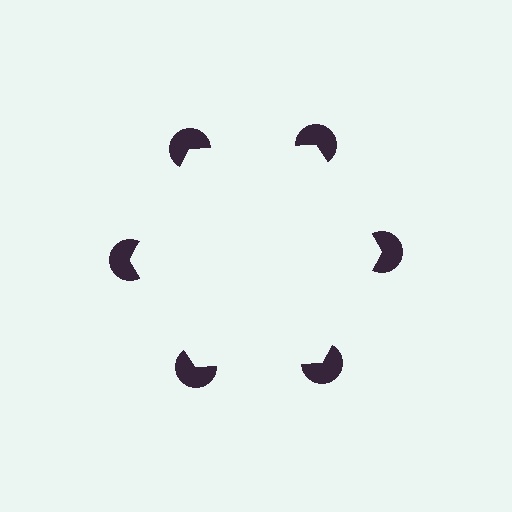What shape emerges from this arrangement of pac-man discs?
An illusory hexagon — its edges are inferred from the aligned wedge cuts in the pac-man discs, not physically drawn.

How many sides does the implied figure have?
6 sides.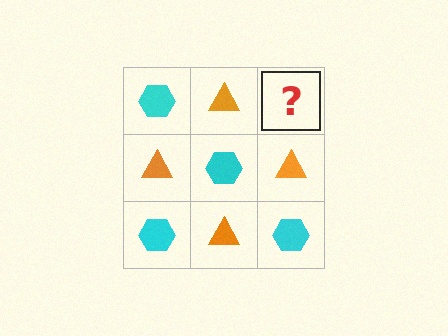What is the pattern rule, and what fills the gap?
The rule is that it alternates cyan hexagon and orange triangle in a checkerboard pattern. The gap should be filled with a cyan hexagon.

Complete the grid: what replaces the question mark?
The question mark should be replaced with a cyan hexagon.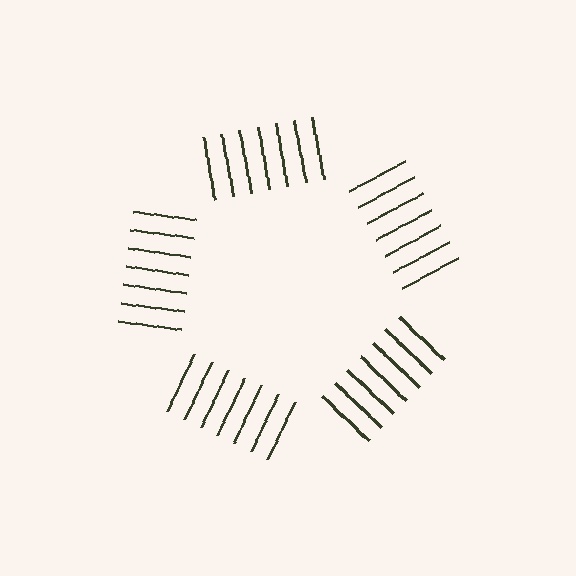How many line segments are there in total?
35 — 7 along each of the 5 edges.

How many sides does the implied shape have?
5 sides — the line-ends trace a pentagon.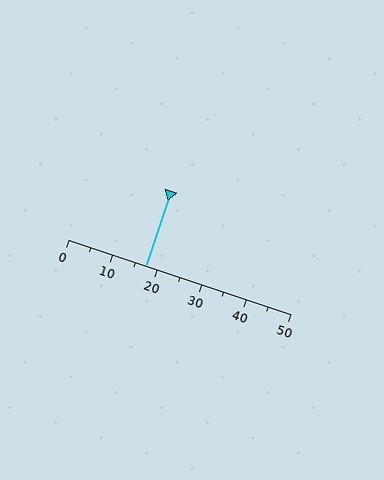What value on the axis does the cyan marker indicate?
The marker indicates approximately 17.5.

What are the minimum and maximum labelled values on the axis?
The axis runs from 0 to 50.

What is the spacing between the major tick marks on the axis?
The major ticks are spaced 10 apart.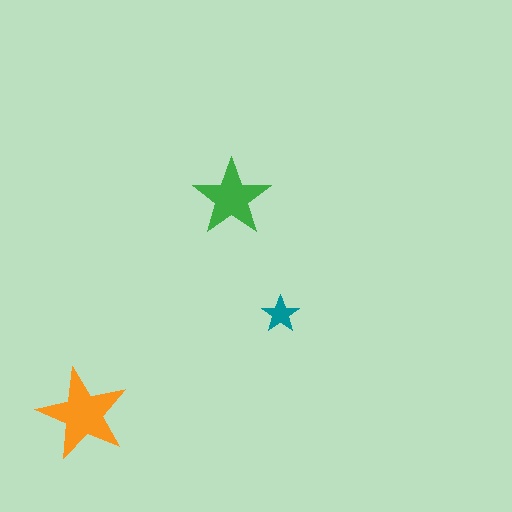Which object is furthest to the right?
The teal star is rightmost.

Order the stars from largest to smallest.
the orange one, the green one, the teal one.